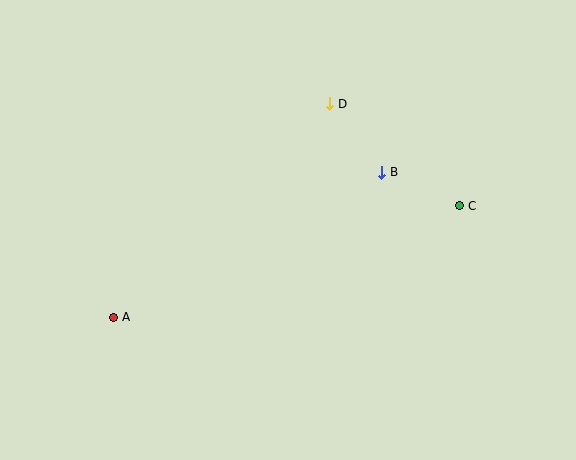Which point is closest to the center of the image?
Point B at (382, 172) is closest to the center.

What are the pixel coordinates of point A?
Point A is at (114, 317).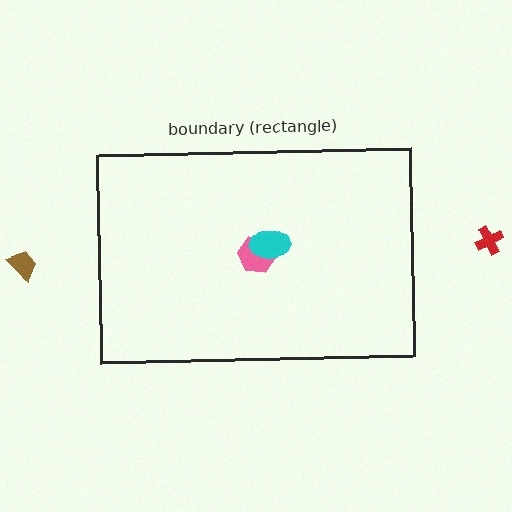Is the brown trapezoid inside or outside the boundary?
Outside.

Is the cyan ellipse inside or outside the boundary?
Inside.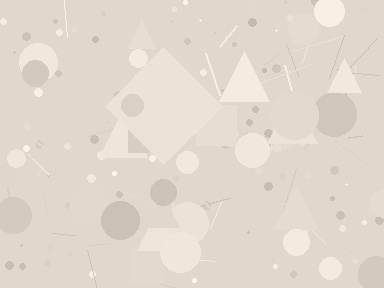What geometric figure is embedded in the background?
A diamond is embedded in the background.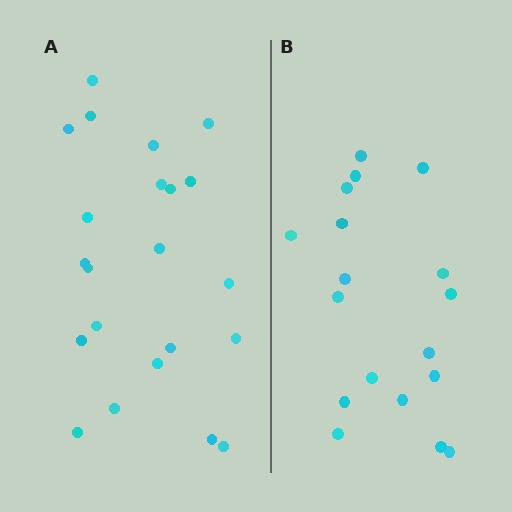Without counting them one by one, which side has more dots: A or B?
Region A (the left region) has more dots.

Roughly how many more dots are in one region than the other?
Region A has about 4 more dots than region B.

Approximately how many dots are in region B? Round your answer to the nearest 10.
About 20 dots. (The exact count is 18, which rounds to 20.)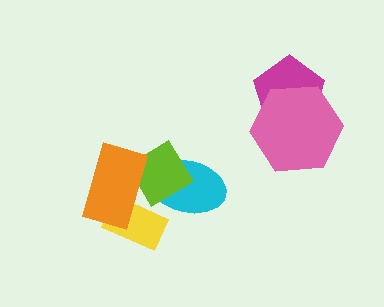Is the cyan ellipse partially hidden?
Yes, it is partially covered by another shape.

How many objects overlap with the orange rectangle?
2 objects overlap with the orange rectangle.